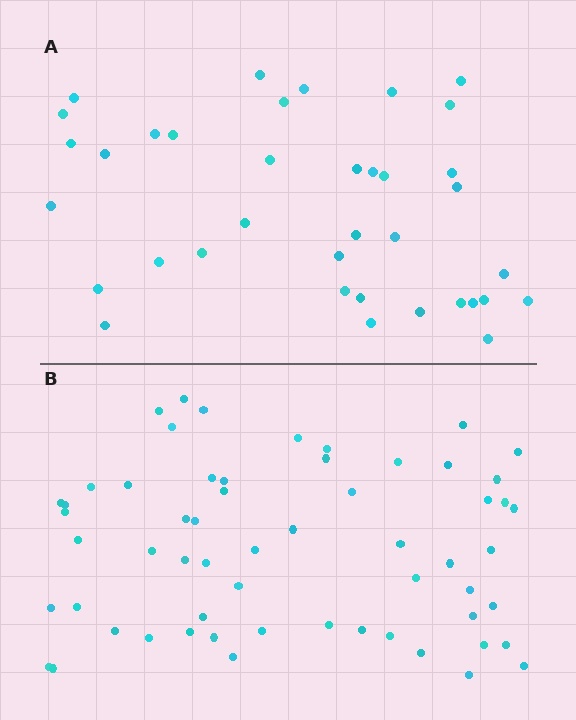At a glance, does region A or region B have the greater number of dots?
Region B (the bottom region) has more dots.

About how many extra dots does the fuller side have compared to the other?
Region B has approximately 20 more dots than region A.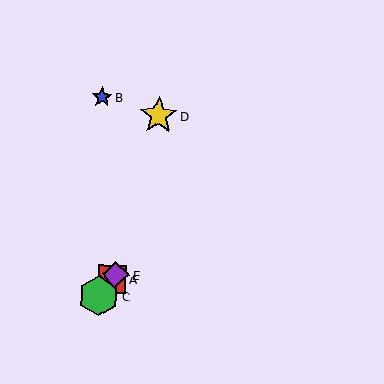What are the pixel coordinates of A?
Object A is at (112, 279).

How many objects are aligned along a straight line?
3 objects (A, C, E) are aligned along a straight line.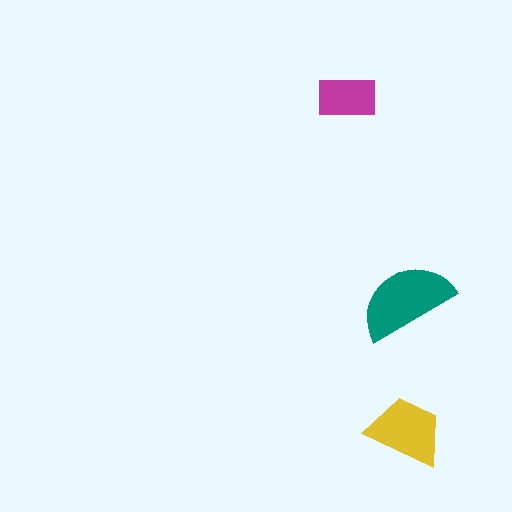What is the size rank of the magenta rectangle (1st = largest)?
3rd.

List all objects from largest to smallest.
The teal semicircle, the yellow trapezoid, the magenta rectangle.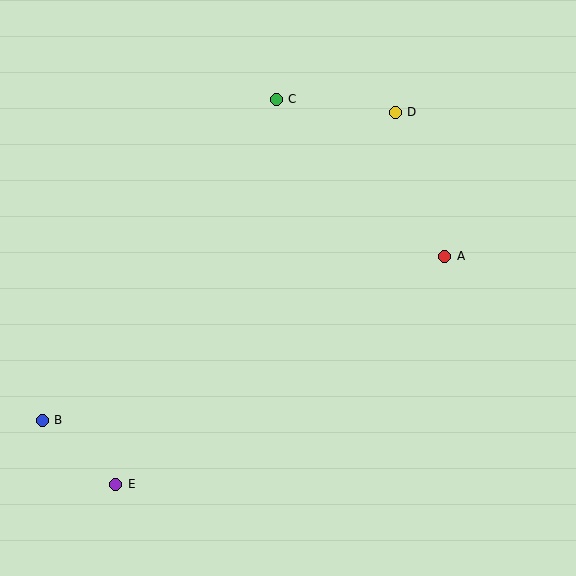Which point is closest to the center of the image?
Point A at (445, 256) is closest to the center.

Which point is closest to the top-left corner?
Point C is closest to the top-left corner.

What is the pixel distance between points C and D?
The distance between C and D is 119 pixels.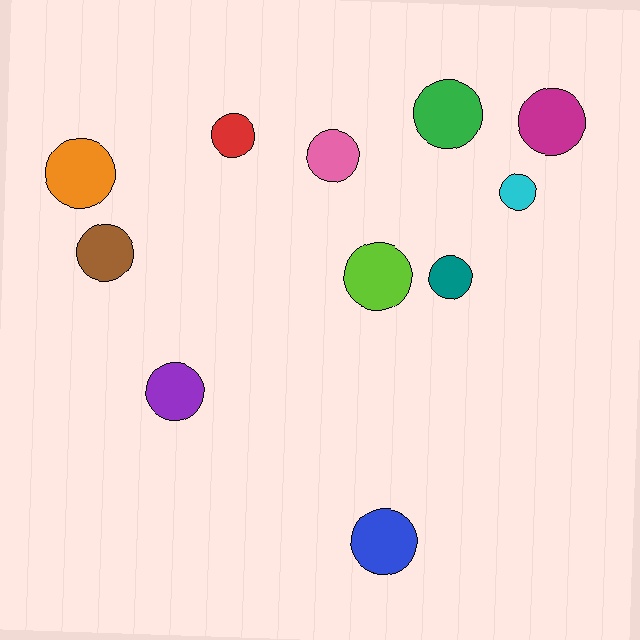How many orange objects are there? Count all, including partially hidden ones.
There is 1 orange object.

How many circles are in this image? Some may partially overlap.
There are 11 circles.